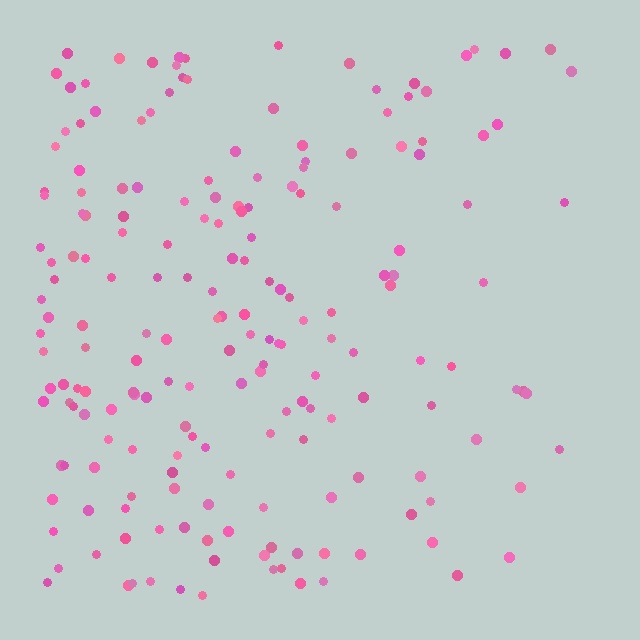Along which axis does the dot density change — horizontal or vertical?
Horizontal.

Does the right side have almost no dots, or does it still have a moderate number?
Still a moderate number, just noticeably fewer than the left.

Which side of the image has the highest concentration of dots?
The left.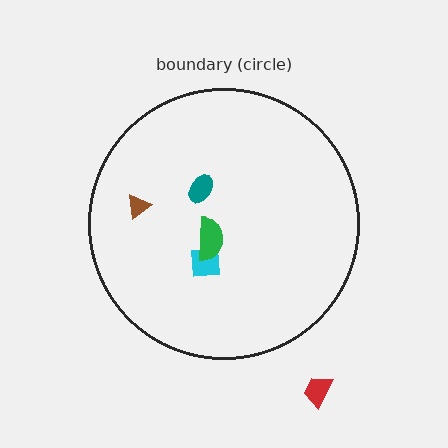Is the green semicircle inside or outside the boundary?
Inside.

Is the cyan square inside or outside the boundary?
Inside.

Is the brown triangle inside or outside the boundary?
Inside.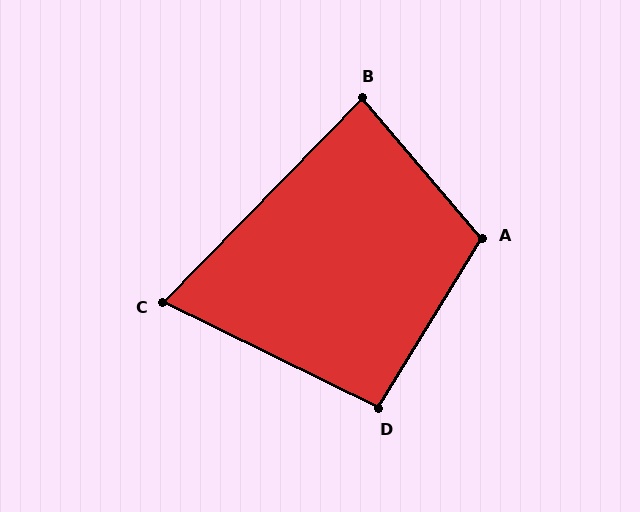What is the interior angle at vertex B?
Approximately 85 degrees (acute).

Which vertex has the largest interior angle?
A, at approximately 108 degrees.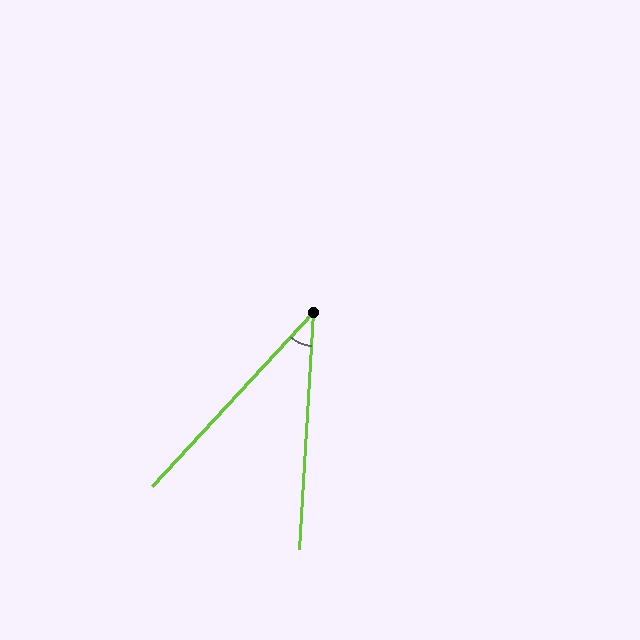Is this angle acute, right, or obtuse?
It is acute.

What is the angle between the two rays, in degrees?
Approximately 39 degrees.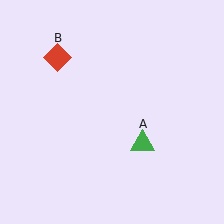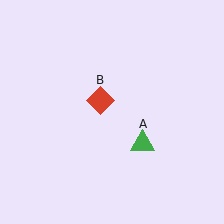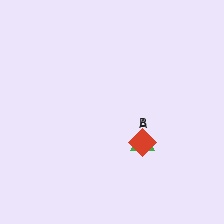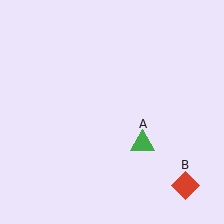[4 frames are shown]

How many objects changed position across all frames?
1 object changed position: red diamond (object B).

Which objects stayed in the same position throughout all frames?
Green triangle (object A) remained stationary.